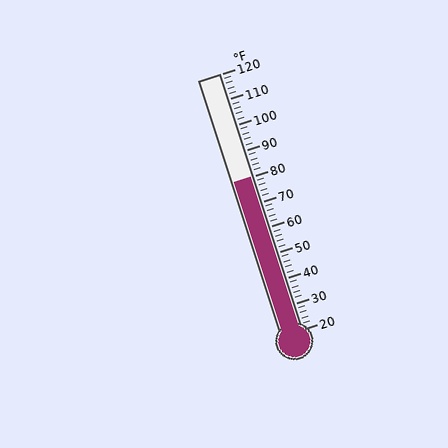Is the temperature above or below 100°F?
The temperature is below 100°F.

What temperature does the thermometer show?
The thermometer shows approximately 80°F.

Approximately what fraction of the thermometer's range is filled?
The thermometer is filled to approximately 60% of its range.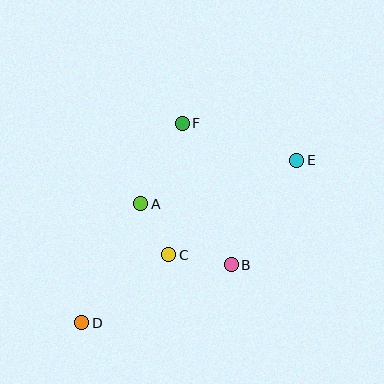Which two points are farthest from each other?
Points D and E are farthest from each other.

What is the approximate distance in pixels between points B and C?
The distance between B and C is approximately 63 pixels.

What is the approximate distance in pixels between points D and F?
The distance between D and F is approximately 223 pixels.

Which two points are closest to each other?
Points A and C are closest to each other.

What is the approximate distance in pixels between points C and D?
The distance between C and D is approximately 110 pixels.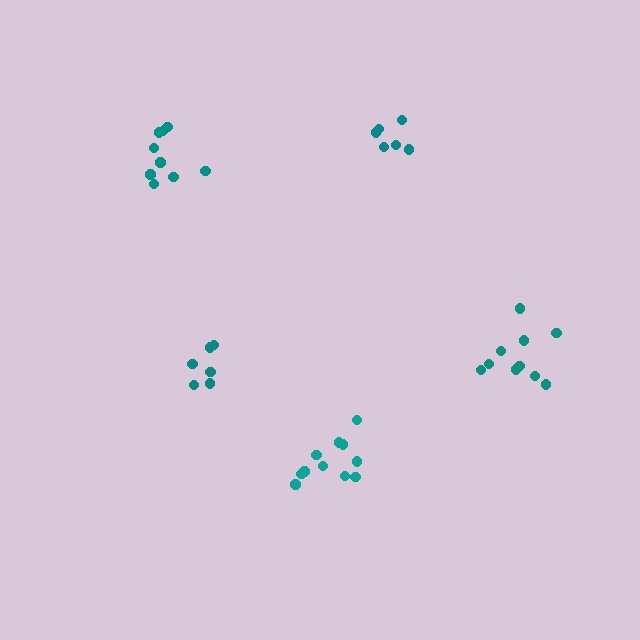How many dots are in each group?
Group 1: 11 dots, Group 2: 6 dots, Group 3: 6 dots, Group 4: 10 dots, Group 5: 9 dots (42 total).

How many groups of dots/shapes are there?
There are 5 groups.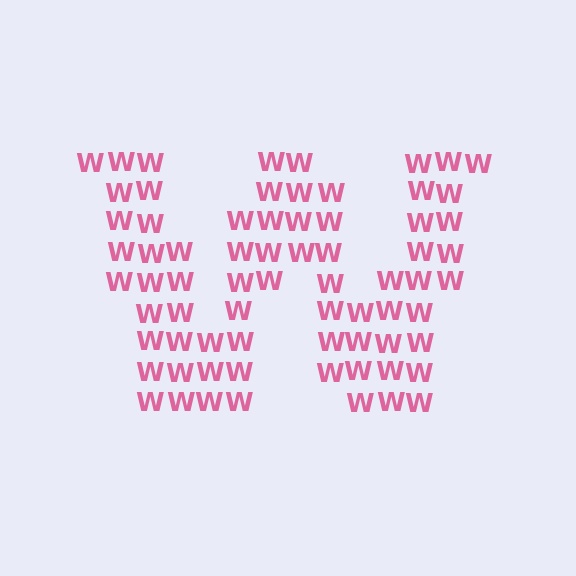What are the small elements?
The small elements are letter W's.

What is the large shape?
The large shape is the letter W.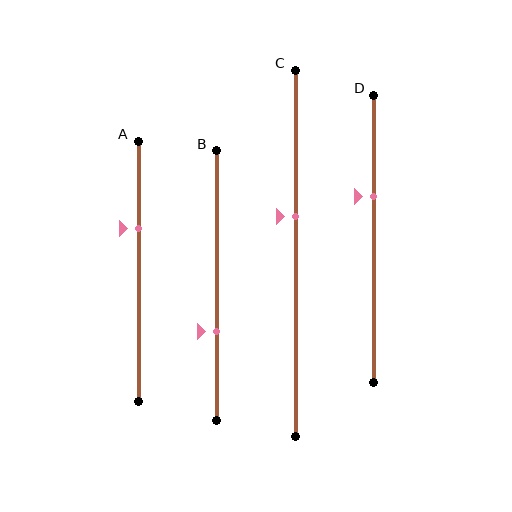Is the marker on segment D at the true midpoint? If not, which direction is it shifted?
No, the marker on segment D is shifted upward by about 15% of the segment length.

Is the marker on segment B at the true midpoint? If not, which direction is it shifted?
No, the marker on segment B is shifted downward by about 17% of the segment length.